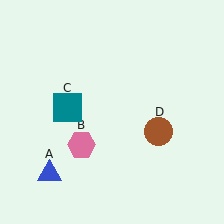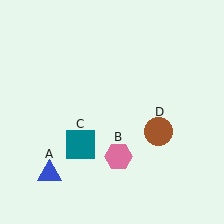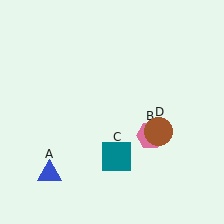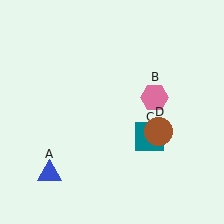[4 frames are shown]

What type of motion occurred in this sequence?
The pink hexagon (object B), teal square (object C) rotated counterclockwise around the center of the scene.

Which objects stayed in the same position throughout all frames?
Blue triangle (object A) and brown circle (object D) remained stationary.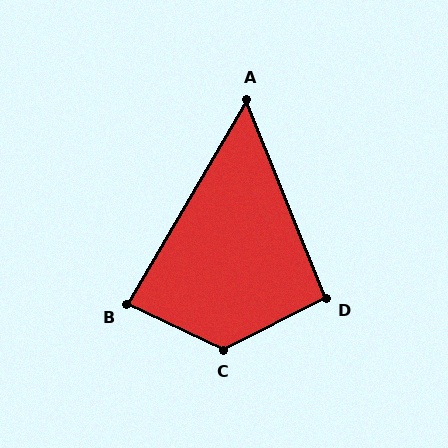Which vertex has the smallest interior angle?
A, at approximately 52 degrees.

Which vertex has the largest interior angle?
C, at approximately 128 degrees.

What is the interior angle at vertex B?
Approximately 85 degrees (approximately right).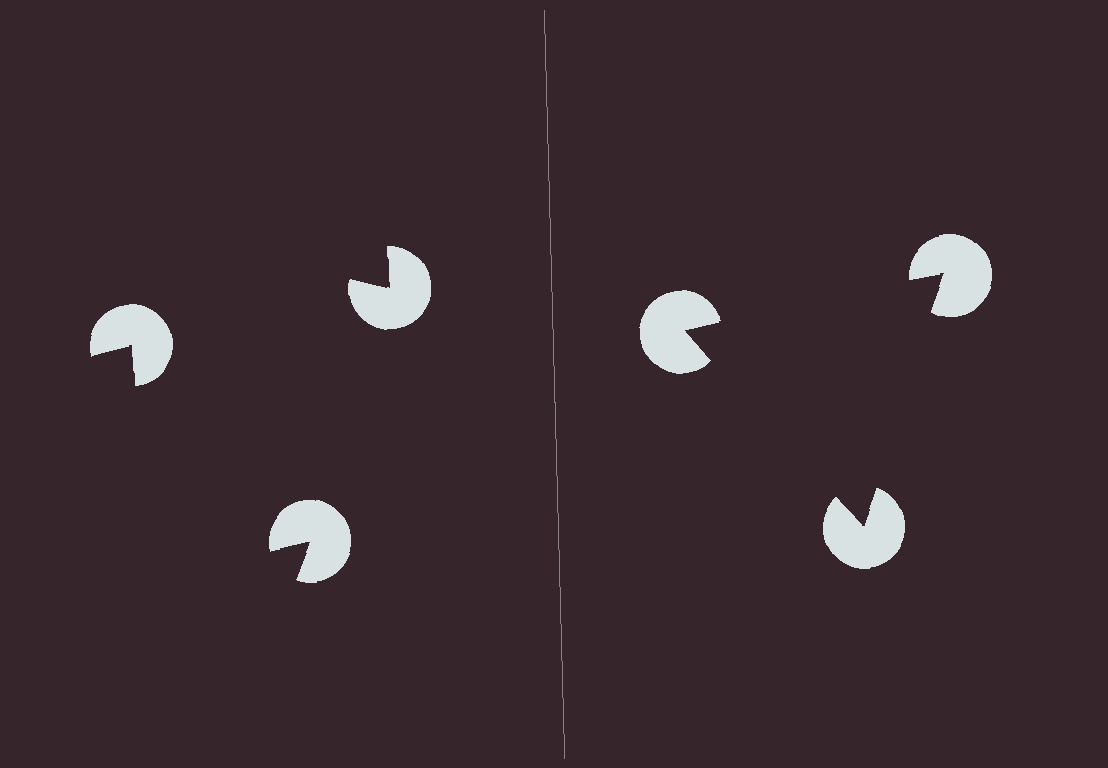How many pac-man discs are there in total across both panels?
6 — 3 on each side.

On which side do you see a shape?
An illusory triangle appears on the right side. On the left side the wedge cuts are rotated, so no coherent shape forms.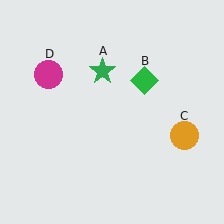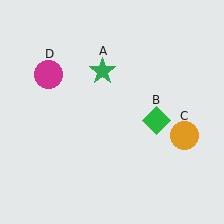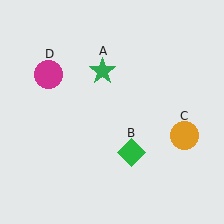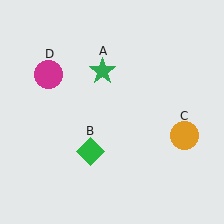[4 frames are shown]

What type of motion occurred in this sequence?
The green diamond (object B) rotated clockwise around the center of the scene.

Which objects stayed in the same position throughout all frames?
Green star (object A) and orange circle (object C) and magenta circle (object D) remained stationary.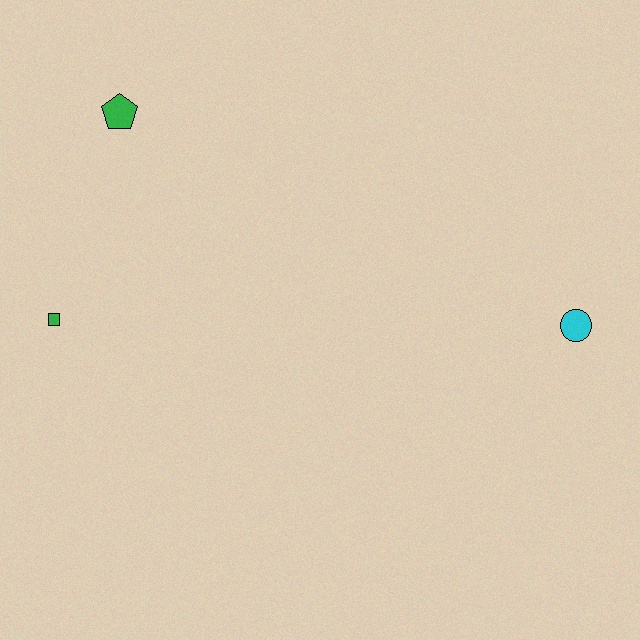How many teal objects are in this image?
There are no teal objects.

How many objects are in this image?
There are 3 objects.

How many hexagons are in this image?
There are no hexagons.